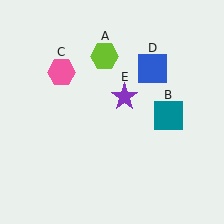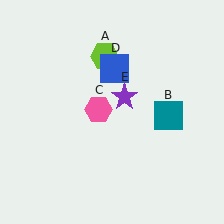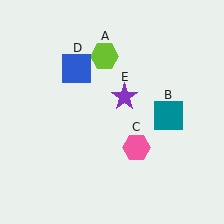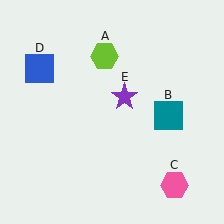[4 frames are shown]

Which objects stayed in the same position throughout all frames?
Lime hexagon (object A) and teal square (object B) and purple star (object E) remained stationary.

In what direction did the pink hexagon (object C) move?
The pink hexagon (object C) moved down and to the right.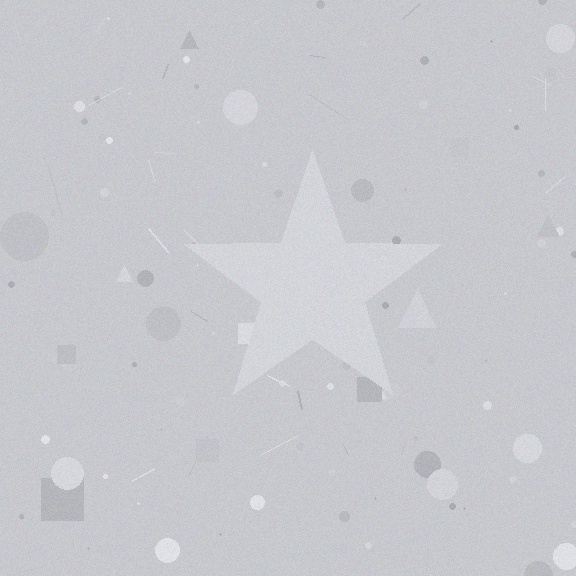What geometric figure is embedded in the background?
A star is embedded in the background.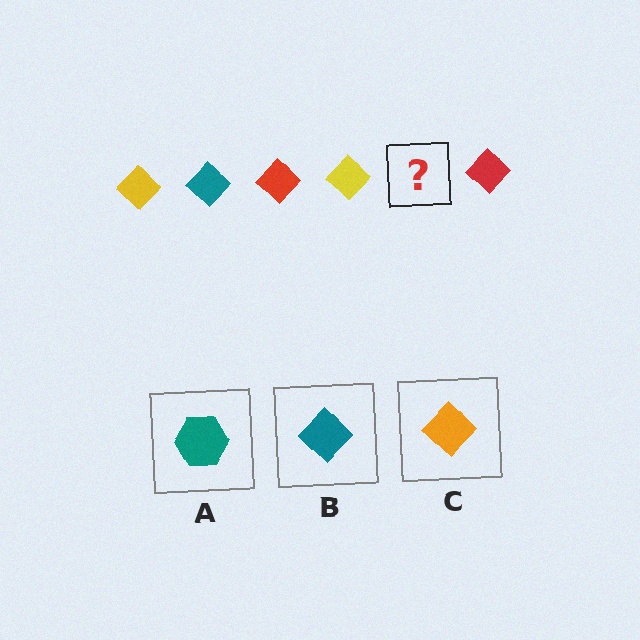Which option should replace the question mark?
Option B.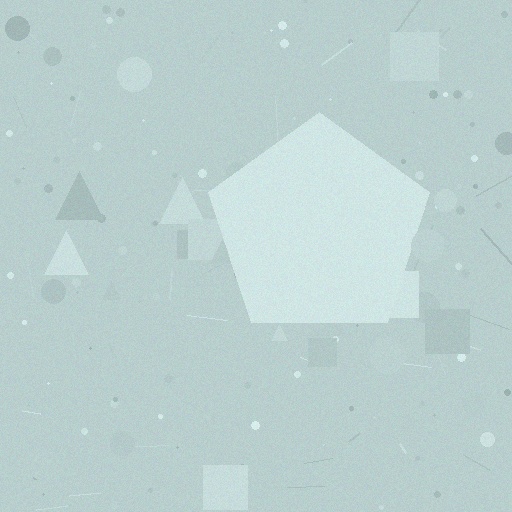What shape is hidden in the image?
A pentagon is hidden in the image.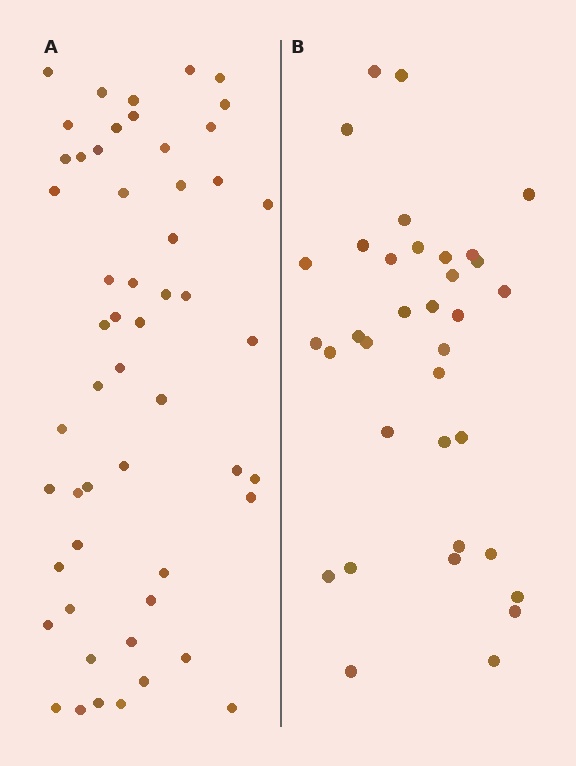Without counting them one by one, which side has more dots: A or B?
Region A (the left region) has more dots.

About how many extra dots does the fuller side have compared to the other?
Region A has approximately 20 more dots than region B.